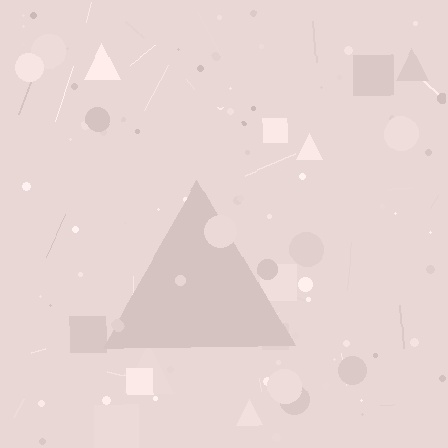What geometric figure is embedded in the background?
A triangle is embedded in the background.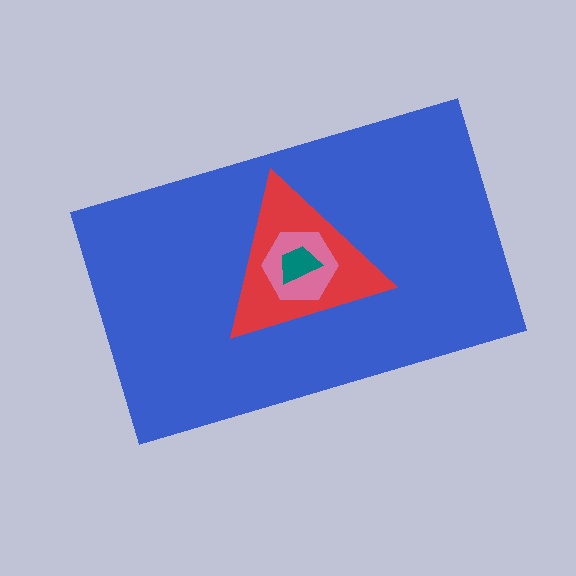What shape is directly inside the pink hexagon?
The teal trapezoid.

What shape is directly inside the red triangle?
The pink hexagon.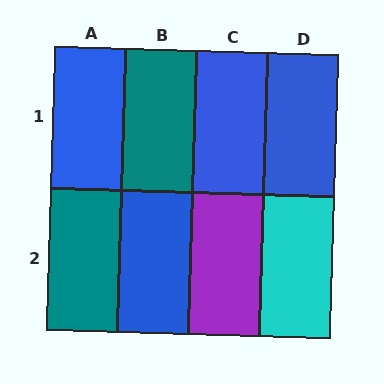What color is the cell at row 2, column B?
Blue.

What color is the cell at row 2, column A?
Teal.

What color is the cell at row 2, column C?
Purple.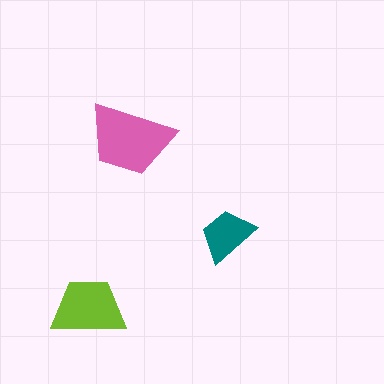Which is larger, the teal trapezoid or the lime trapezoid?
The lime one.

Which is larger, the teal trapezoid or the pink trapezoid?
The pink one.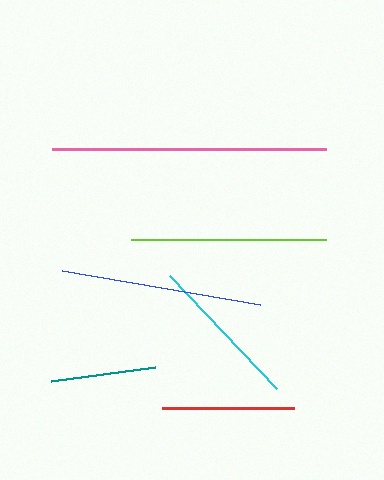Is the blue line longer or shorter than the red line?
The blue line is longer than the red line.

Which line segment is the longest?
The pink line is the longest at approximately 273 pixels.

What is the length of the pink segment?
The pink segment is approximately 273 pixels long.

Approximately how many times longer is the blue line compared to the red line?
The blue line is approximately 1.5 times the length of the red line.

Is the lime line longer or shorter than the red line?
The lime line is longer than the red line.